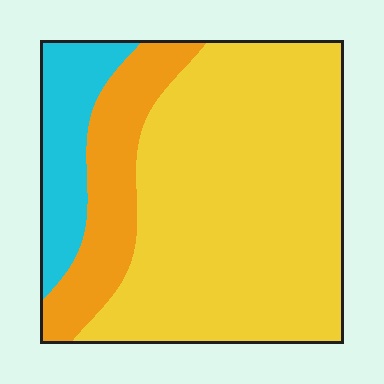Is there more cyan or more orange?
Orange.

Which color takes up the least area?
Cyan, at roughly 15%.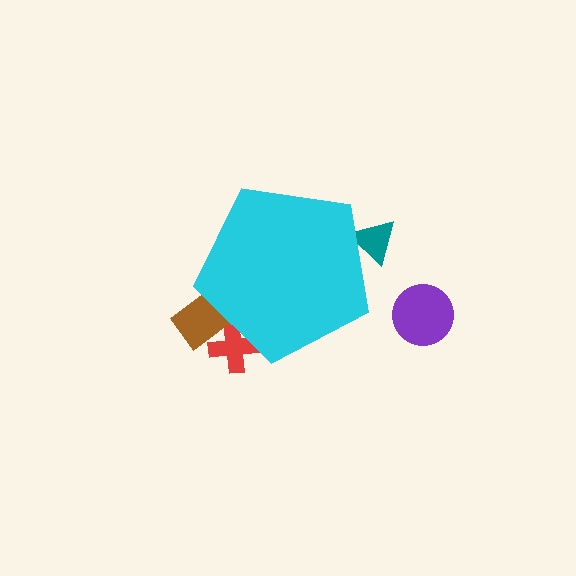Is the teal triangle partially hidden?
Yes, the teal triangle is partially hidden behind the cyan pentagon.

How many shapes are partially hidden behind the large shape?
3 shapes are partially hidden.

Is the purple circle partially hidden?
No, the purple circle is fully visible.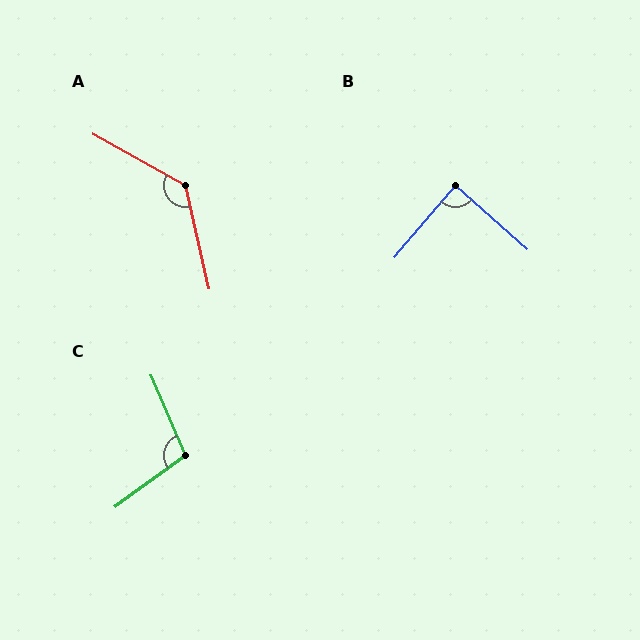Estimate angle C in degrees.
Approximately 103 degrees.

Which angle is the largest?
A, at approximately 132 degrees.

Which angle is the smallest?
B, at approximately 89 degrees.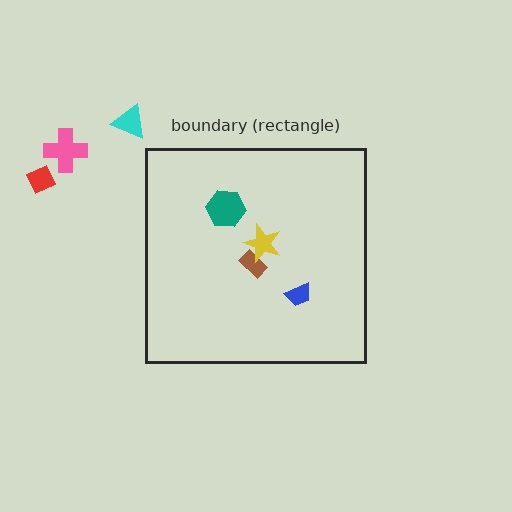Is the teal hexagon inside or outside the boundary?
Inside.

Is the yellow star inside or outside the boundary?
Inside.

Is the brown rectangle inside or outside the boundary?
Inside.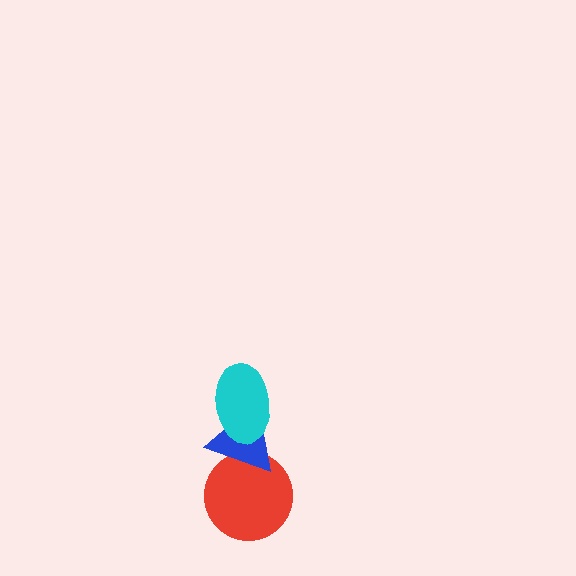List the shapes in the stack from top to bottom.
From top to bottom: the cyan ellipse, the blue triangle, the red circle.